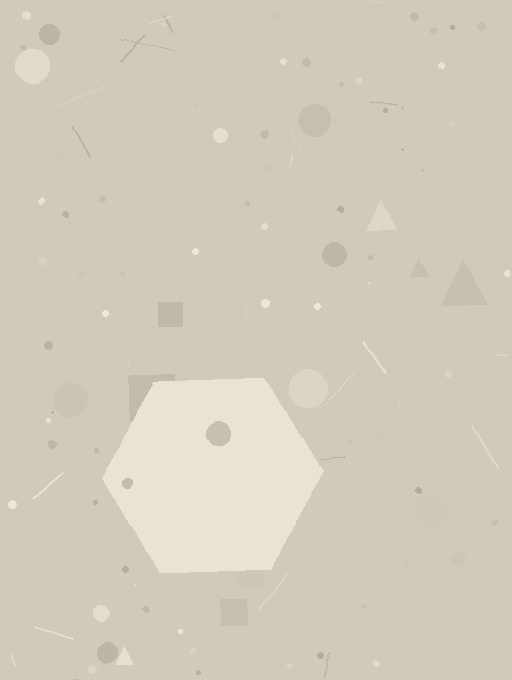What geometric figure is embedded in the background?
A hexagon is embedded in the background.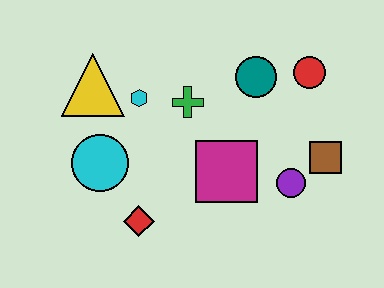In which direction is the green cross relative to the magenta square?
The green cross is above the magenta square.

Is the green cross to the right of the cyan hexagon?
Yes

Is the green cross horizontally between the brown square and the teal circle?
No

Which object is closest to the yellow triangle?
The cyan hexagon is closest to the yellow triangle.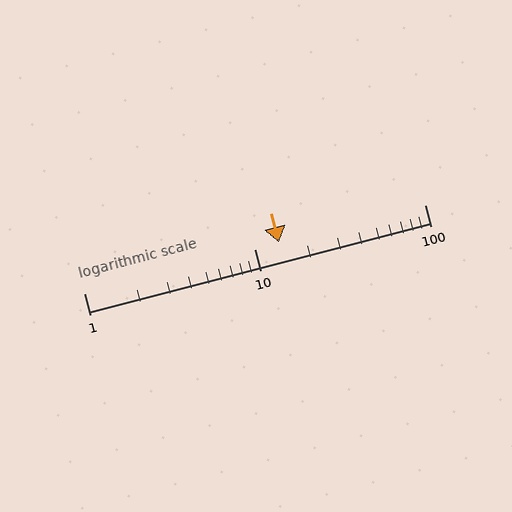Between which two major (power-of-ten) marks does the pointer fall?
The pointer is between 10 and 100.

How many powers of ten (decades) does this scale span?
The scale spans 2 decades, from 1 to 100.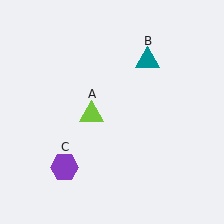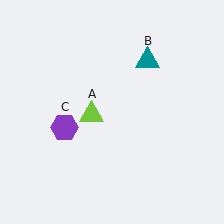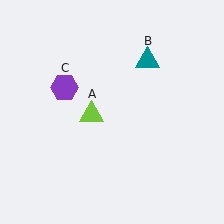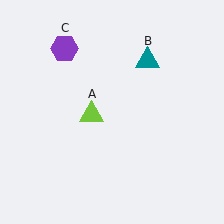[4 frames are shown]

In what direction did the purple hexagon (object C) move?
The purple hexagon (object C) moved up.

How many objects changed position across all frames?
1 object changed position: purple hexagon (object C).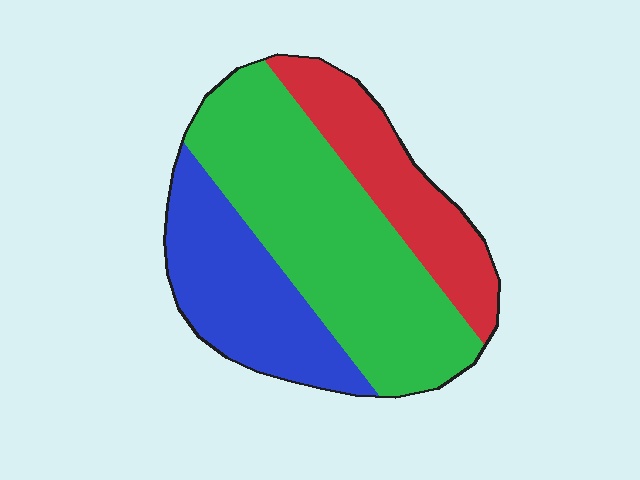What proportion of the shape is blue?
Blue takes up between a quarter and a half of the shape.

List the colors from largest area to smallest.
From largest to smallest: green, blue, red.